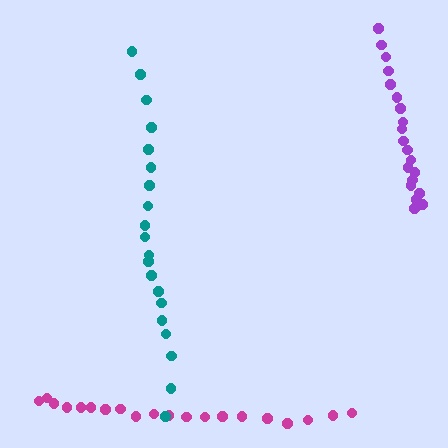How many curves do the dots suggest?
There are 3 distinct paths.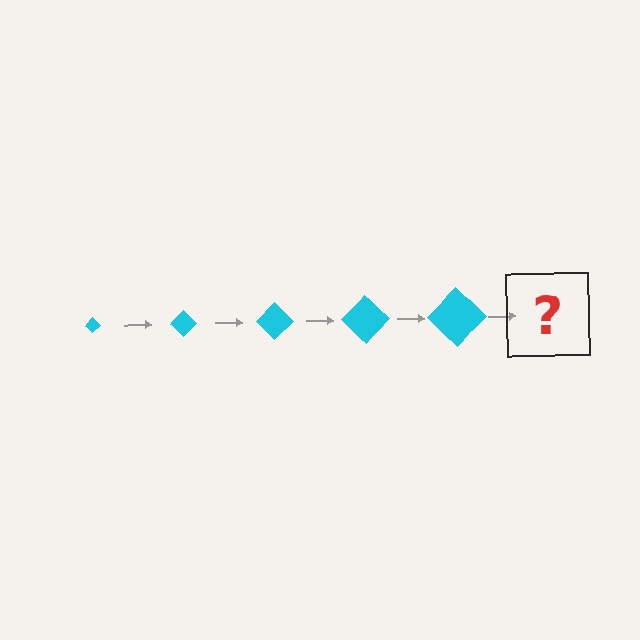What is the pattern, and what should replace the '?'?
The pattern is that the diamond gets progressively larger each step. The '?' should be a cyan diamond, larger than the previous one.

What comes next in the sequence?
The next element should be a cyan diamond, larger than the previous one.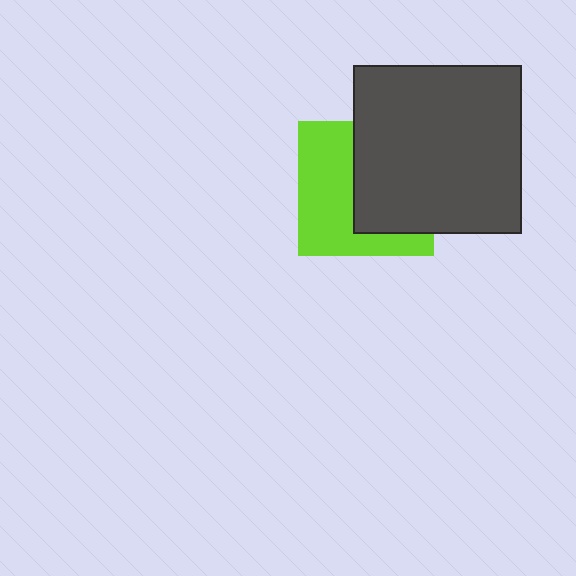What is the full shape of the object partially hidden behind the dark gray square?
The partially hidden object is a lime square.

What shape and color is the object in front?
The object in front is a dark gray square.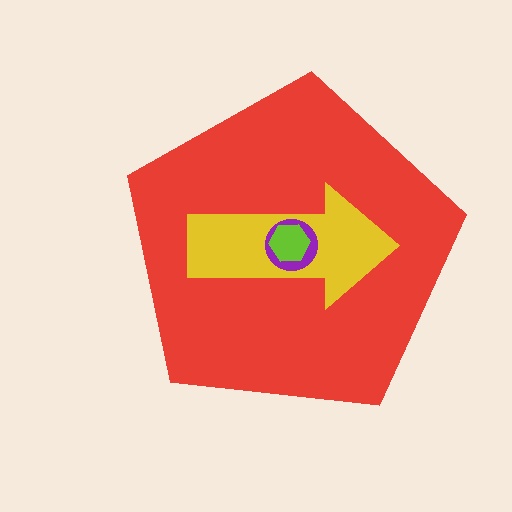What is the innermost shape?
The lime hexagon.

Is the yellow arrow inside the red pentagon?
Yes.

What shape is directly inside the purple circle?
The lime hexagon.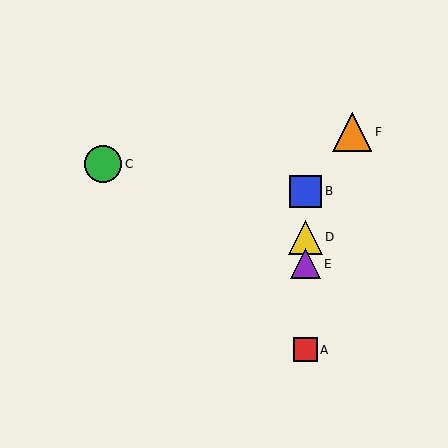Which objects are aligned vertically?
Objects A, B, D, E are aligned vertically.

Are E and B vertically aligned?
Yes, both are at x≈305.